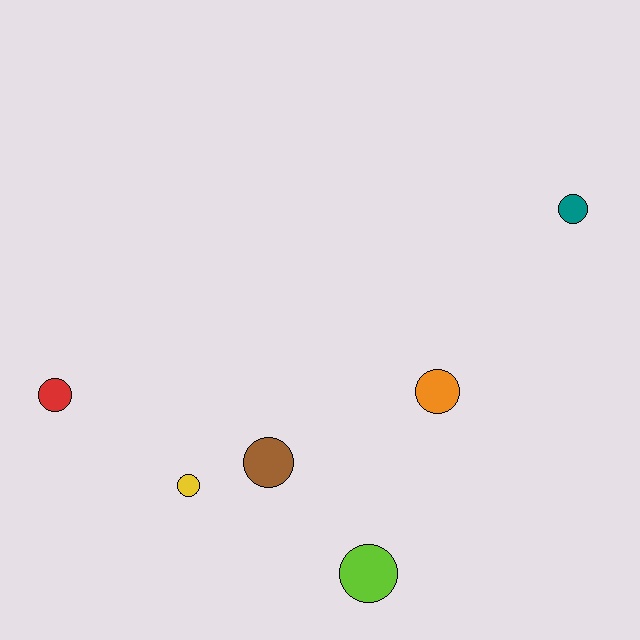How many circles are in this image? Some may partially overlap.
There are 6 circles.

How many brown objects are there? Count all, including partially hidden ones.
There is 1 brown object.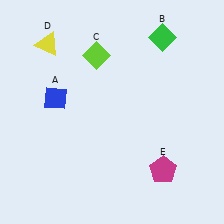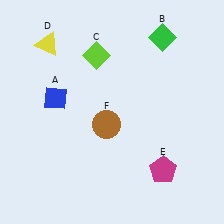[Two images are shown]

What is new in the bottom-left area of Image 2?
A brown circle (F) was added in the bottom-left area of Image 2.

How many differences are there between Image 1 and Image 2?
There is 1 difference between the two images.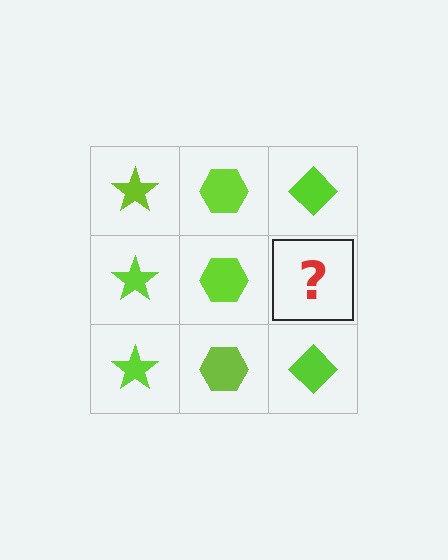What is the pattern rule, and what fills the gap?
The rule is that each column has a consistent shape. The gap should be filled with a lime diamond.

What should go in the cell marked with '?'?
The missing cell should contain a lime diamond.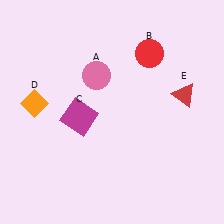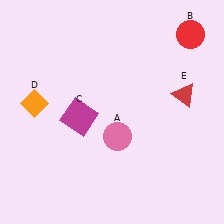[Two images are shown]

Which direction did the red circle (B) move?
The red circle (B) moved right.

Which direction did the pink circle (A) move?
The pink circle (A) moved down.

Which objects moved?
The objects that moved are: the pink circle (A), the red circle (B).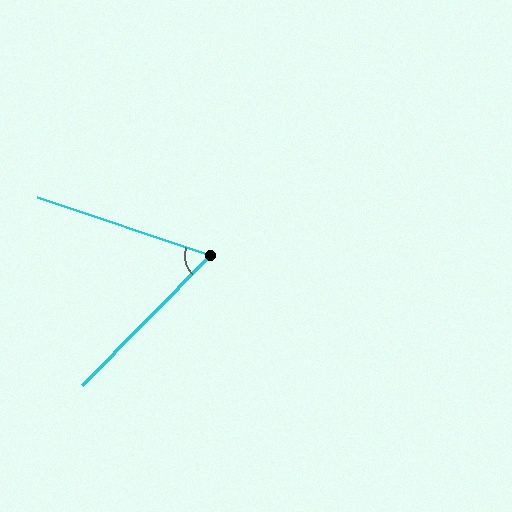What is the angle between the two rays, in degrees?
Approximately 64 degrees.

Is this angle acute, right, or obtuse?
It is acute.